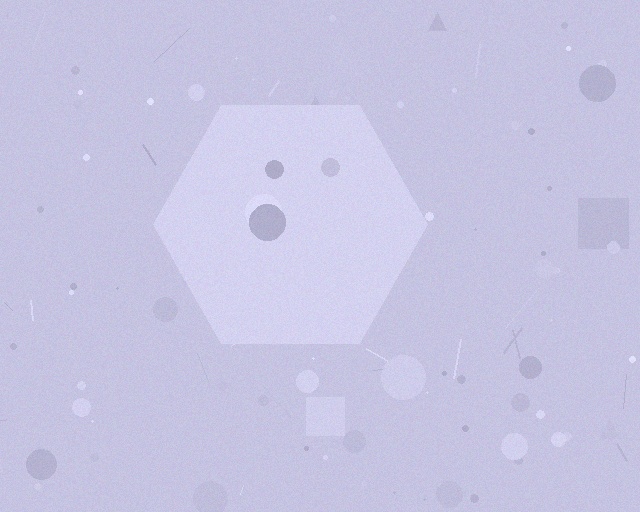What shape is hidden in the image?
A hexagon is hidden in the image.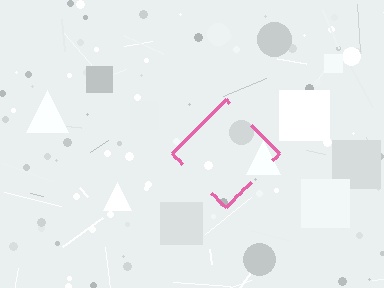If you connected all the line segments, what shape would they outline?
They would outline a diamond.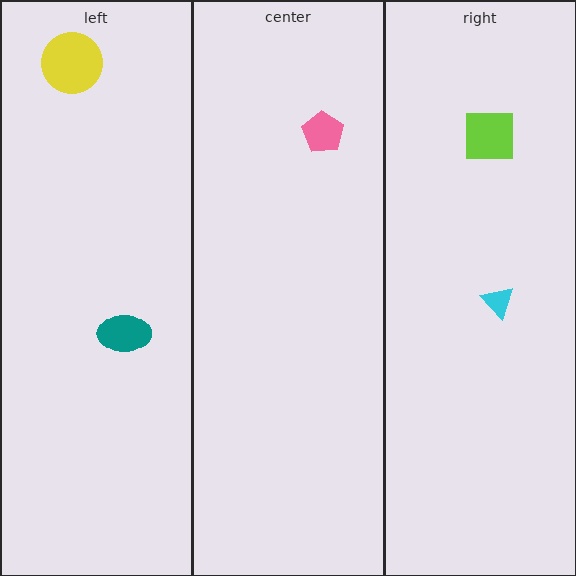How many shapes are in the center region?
1.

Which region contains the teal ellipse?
The left region.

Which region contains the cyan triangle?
The right region.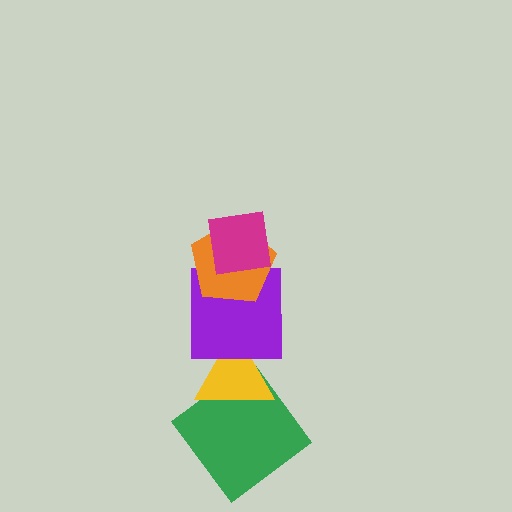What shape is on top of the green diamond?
The yellow triangle is on top of the green diamond.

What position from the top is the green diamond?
The green diamond is 5th from the top.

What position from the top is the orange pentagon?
The orange pentagon is 2nd from the top.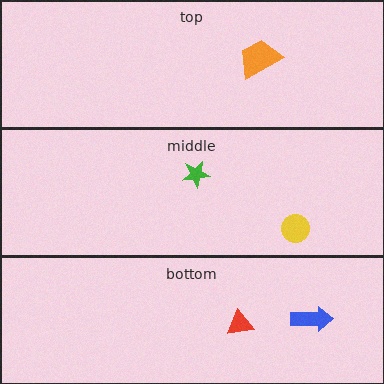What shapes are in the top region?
The orange trapezoid.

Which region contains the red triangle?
The bottom region.